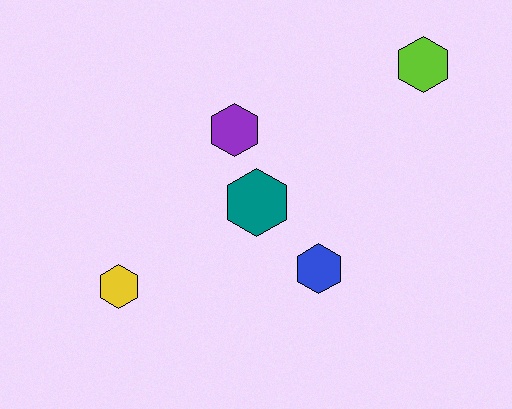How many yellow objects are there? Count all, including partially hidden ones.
There is 1 yellow object.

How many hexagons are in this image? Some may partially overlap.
There are 5 hexagons.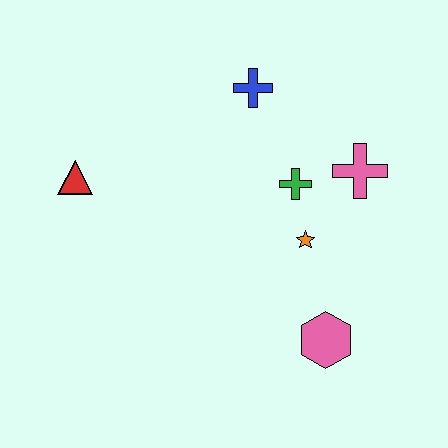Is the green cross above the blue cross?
No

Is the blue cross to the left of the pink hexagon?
Yes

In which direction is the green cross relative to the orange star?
The green cross is above the orange star.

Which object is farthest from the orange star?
The red triangle is farthest from the orange star.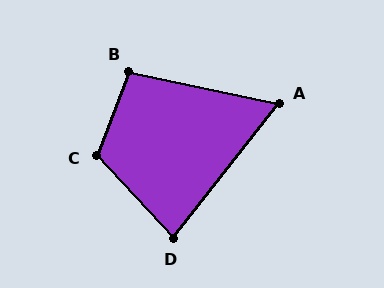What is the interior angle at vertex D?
Approximately 81 degrees (acute).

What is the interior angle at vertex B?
Approximately 99 degrees (obtuse).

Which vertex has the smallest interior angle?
A, at approximately 64 degrees.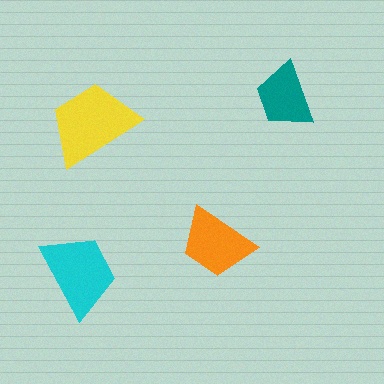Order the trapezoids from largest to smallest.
the yellow one, the cyan one, the orange one, the teal one.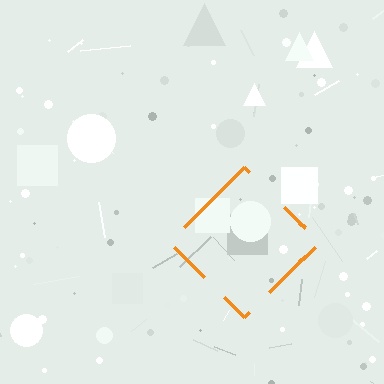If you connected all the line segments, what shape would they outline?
They would outline a diamond.